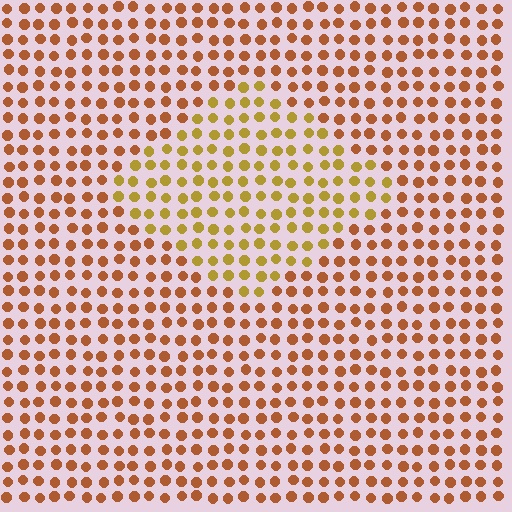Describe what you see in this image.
The image is filled with small brown elements in a uniform arrangement. A diamond-shaped region is visible where the elements are tinted to a slightly different hue, forming a subtle color boundary.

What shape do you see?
I see a diamond.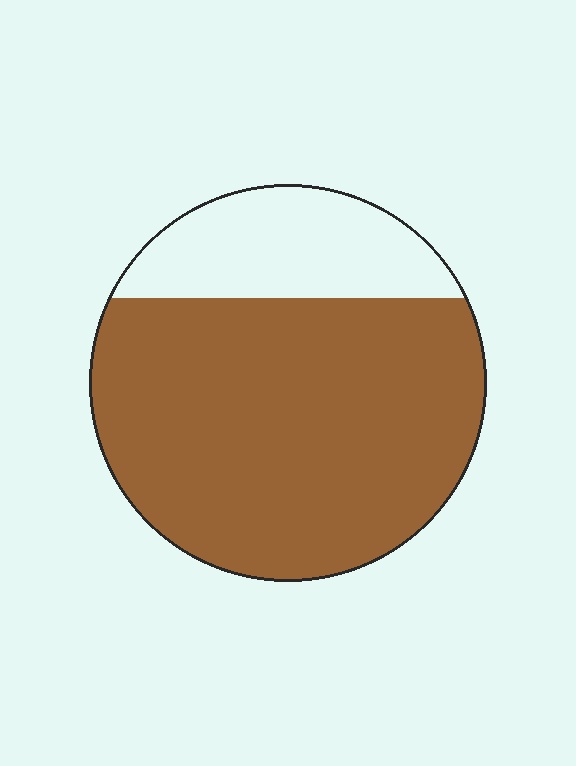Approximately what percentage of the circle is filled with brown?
Approximately 75%.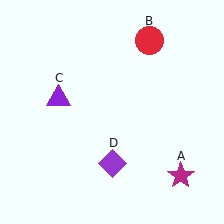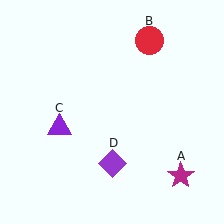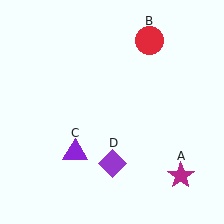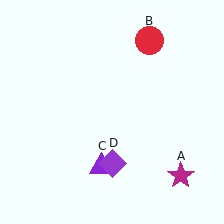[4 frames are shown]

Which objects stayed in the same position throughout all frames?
Magenta star (object A) and red circle (object B) and purple diamond (object D) remained stationary.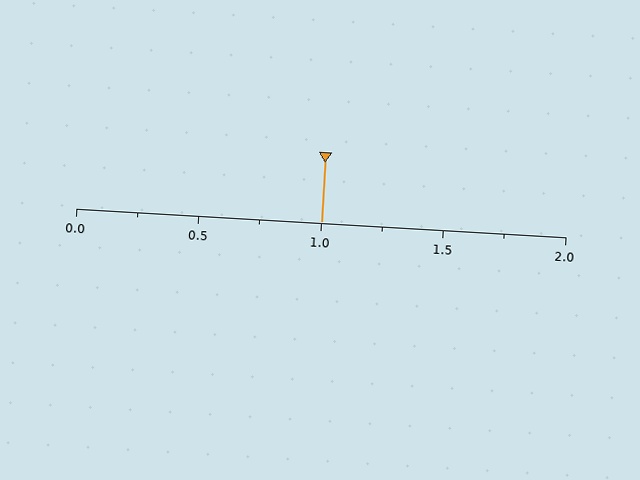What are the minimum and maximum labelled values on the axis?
The axis runs from 0.0 to 2.0.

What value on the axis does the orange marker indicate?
The marker indicates approximately 1.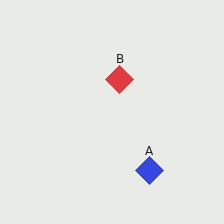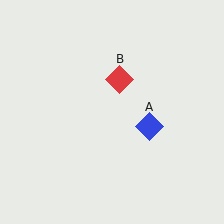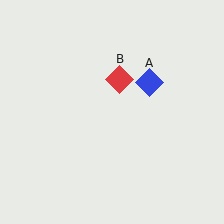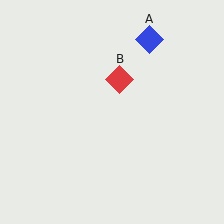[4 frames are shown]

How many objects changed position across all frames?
1 object changed position: blue diamond (object A).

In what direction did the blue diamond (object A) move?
The blue diamond (object A) moved up.